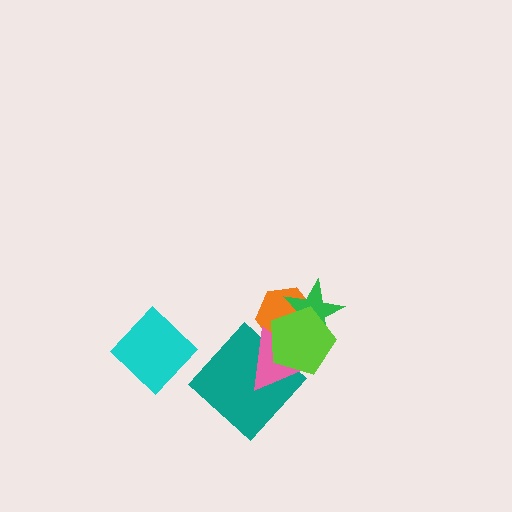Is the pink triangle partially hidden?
Yes, it is partially covered by another shape.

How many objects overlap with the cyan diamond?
0 objects overlap with the cyan diamond.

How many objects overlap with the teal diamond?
2 objects overlap with the teal diamond.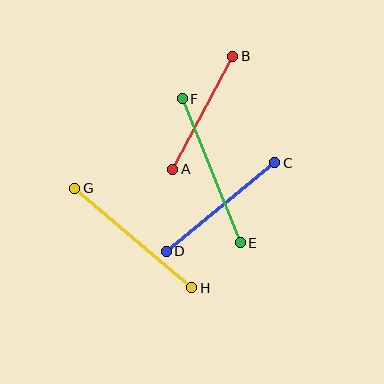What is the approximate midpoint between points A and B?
The midpoint is at approximately (203, 113) pixels.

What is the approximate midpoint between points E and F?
The midpoint is at approximately (211, 171) pixels.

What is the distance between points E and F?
The distance is approximately 155 pixels.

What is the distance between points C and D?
The distance is approximately 140 pixels.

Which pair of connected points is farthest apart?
Points E and F are farthest apart.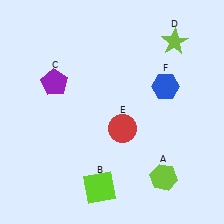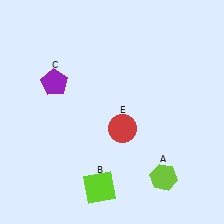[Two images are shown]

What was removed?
The lime star (D), the blue hexagon (F) were removed in Image 2.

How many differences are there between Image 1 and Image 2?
There are 2 differences between the two images.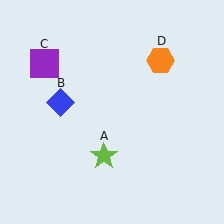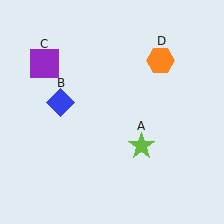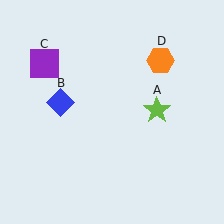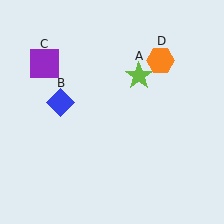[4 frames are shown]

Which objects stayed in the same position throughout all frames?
Blue diamond (object B) and purple square (object C) and orange hexagon (object D) remained stationary.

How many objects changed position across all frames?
1 object changed position: lime star (object A).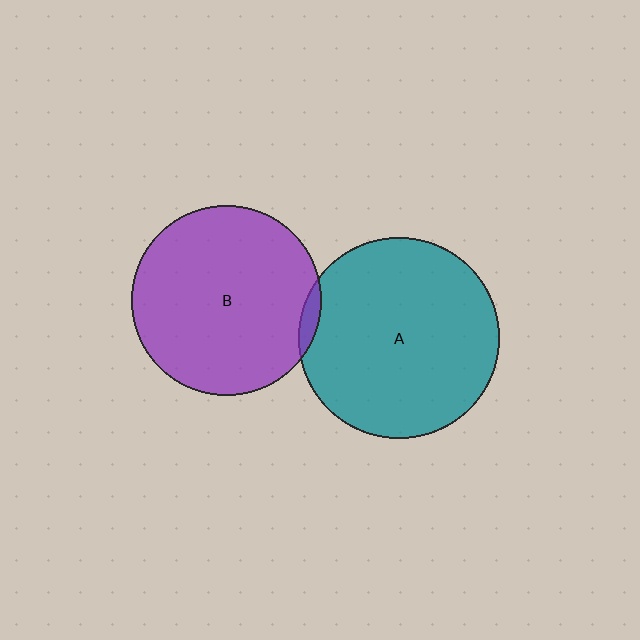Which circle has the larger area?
Circle A (teal).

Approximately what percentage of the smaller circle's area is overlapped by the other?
Approximately 5%.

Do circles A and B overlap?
Yes.